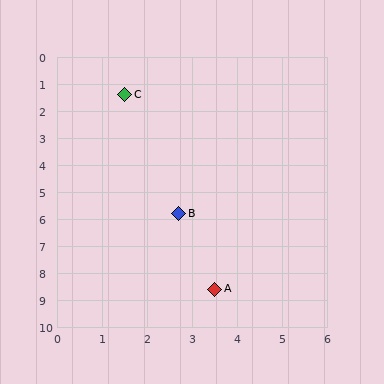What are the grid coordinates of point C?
Point C is at approximately (1.5, 1.4).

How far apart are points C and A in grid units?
Points C and A are about 7.5 grid units apart.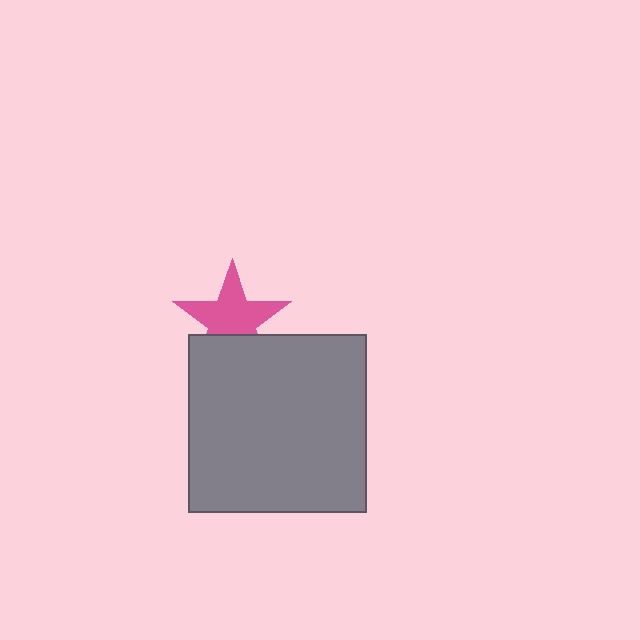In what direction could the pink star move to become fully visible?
The pink star could move up. That would shift it out from behind the gray square entirely.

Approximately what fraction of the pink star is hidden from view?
Roughly 32% of the pink star is hidden behind the gray square.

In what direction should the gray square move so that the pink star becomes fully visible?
The gray square should move down. That is the shortest direction to clear the overlap and leave the pink star fully visible.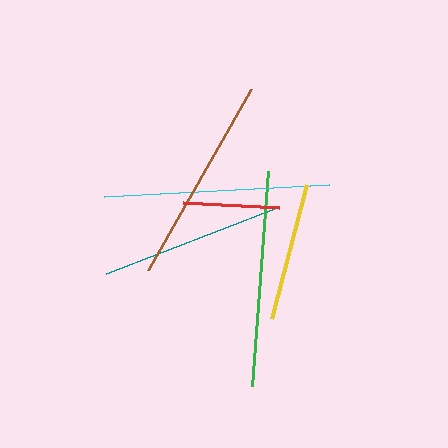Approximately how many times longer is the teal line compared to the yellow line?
The teal line is approximately 1.3 times the length of the yellow line.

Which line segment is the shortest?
The red line is the shortest at approximately 96 pixels.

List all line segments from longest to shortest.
From longest to shortest: cyan, green, brown, teal, yellow, red.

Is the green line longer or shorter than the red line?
The green line is longer than the red line.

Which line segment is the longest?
The cyan line is the longest at approximately 226 pixels.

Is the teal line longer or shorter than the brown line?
The brown line is longer than the teal line.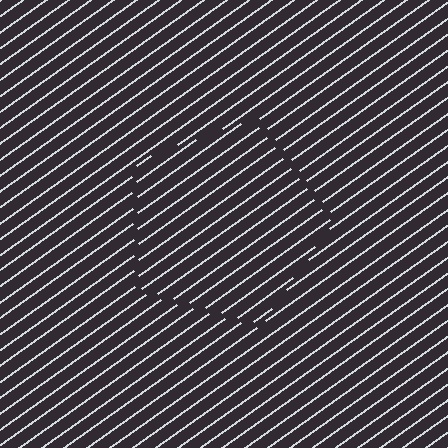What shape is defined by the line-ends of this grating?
An illusory pentagon. The interior of the shape contains the same grating, shifted by half a period — the contour is defined by the phase discontinuity where line-ends from the inner and outer gratings abut.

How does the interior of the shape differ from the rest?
The interior of the shape contains the same grating, shifted by half a period — the contour is defined by the phase discontinuity where line-ends from the inner and outer gratings abut.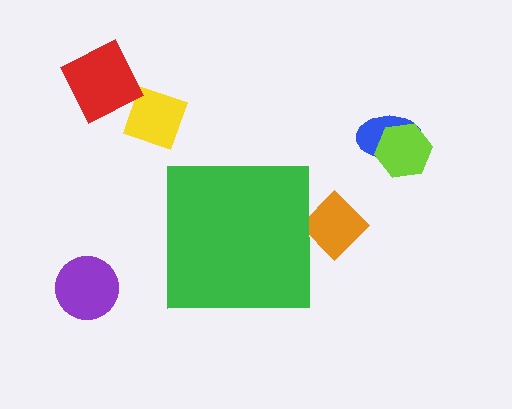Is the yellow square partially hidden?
No, the yellow square is fully visible.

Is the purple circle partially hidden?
No, the purple circle is fully visible.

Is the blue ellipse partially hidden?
No, the blue ellipse is fully visible.